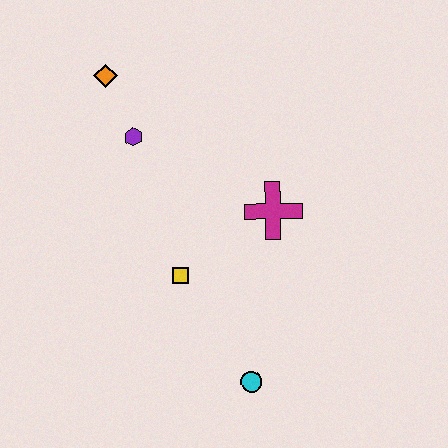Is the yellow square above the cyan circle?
Yes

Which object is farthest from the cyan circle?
The orange diamond is farthest from the cyan circle.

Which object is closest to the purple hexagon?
The orange diamond is closest to the purple hexagon.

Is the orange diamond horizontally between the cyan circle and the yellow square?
No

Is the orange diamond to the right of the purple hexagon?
No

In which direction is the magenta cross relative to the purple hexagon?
The magenta cross is to the right of the purple hexagon.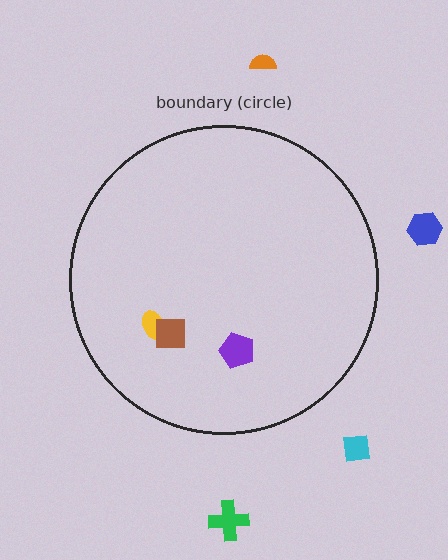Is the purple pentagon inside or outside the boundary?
Inside.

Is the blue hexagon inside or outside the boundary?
Outside.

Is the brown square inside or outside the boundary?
Inside.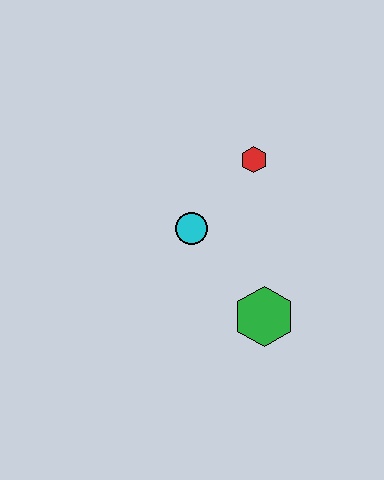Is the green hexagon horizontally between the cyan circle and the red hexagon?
No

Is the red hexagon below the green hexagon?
No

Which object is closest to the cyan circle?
The red hexagon is closest to the cyan circle.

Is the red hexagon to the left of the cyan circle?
No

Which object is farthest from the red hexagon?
The green hexagon is farthest from the red hexagon.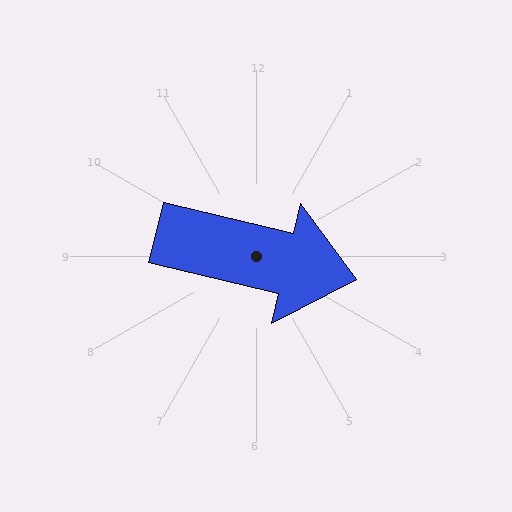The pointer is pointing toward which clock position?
Roughly 3 o'clock.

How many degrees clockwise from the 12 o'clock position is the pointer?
Approximately 103 degrees.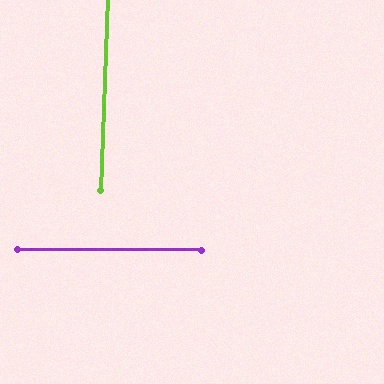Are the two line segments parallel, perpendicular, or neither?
Perpendicular — they meet at approximately 88°.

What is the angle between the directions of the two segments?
Approximately 88 degrees.